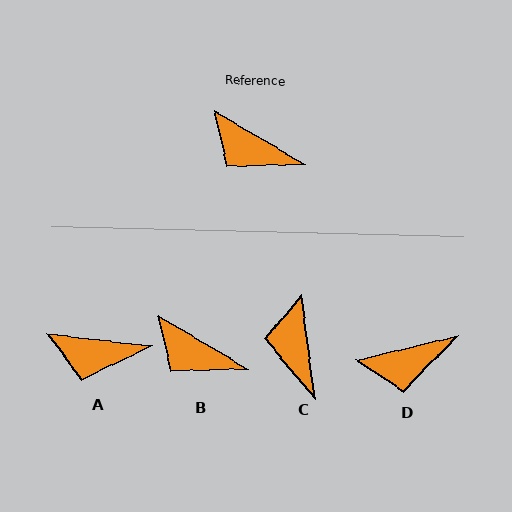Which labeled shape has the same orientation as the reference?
B.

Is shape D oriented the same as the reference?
No, it is off by about 44 degrees.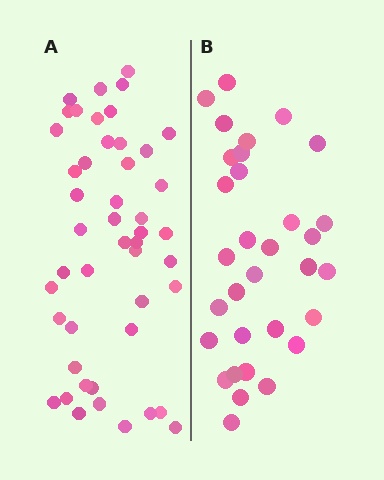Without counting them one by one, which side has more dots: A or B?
Region A (the left region) has more dots.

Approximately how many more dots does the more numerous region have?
Region A has approximately 15 more dots than region B.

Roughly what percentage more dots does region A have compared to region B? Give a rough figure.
About 45% more.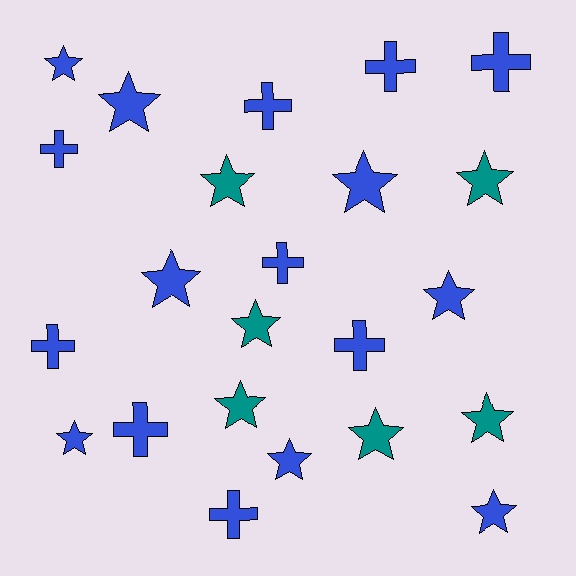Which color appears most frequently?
Blue, with 17 objects.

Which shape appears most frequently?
Star, with 14 objects.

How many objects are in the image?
There are 23 objects.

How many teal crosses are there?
There are no teal crosses.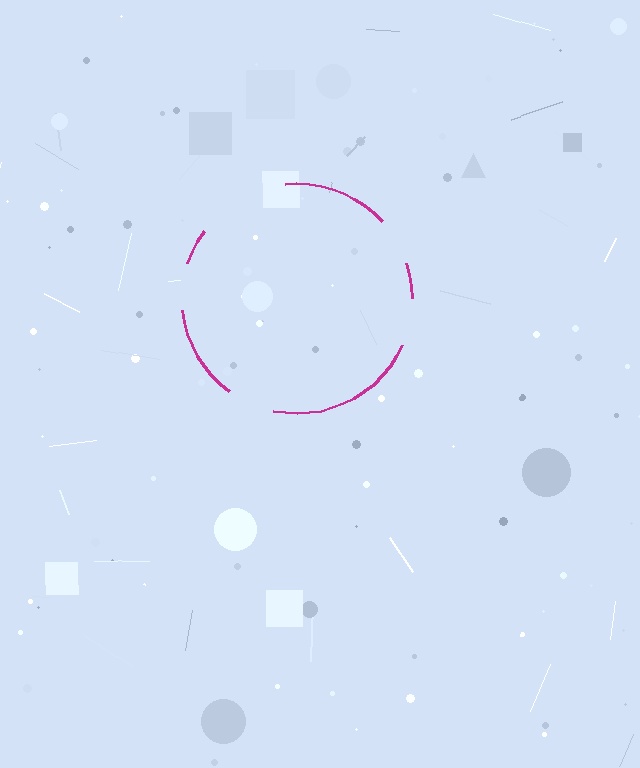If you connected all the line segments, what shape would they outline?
They would outline a circle.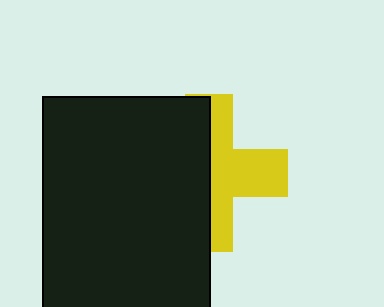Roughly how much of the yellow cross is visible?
About half of it is visible (roughly 48%).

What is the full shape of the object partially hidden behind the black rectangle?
The partially hidden object is a yellow cross.